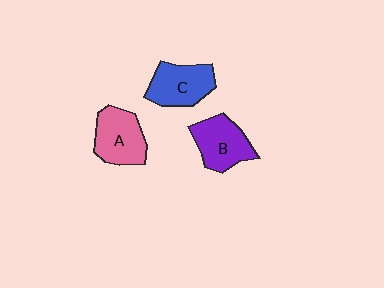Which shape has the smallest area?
Shape B (purple).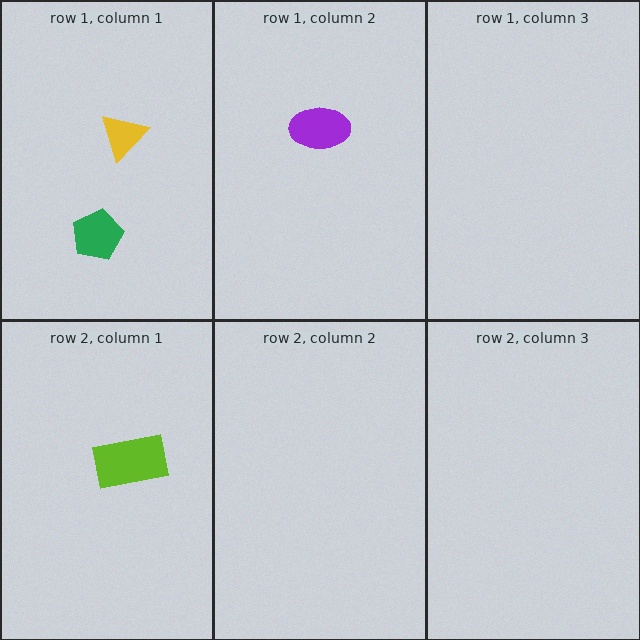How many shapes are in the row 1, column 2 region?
1.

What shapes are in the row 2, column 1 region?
The lime rectangle.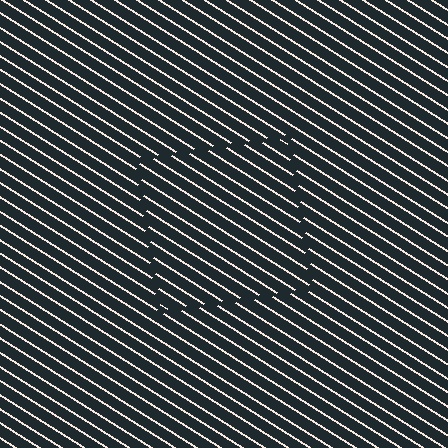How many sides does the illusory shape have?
4 sides — the line-ends trace a square.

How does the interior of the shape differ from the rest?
The interior of the shape contains the same grating, shifted by half a period — the contour is defined by the phase discontinuity where line-ends from the inner and outer gratings abut.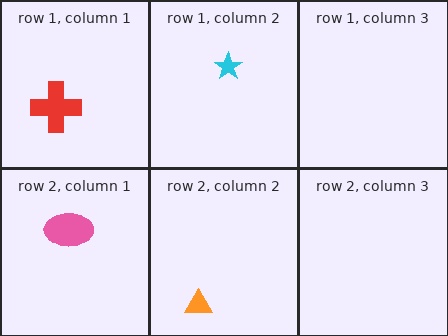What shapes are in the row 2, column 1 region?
The pink ellipse.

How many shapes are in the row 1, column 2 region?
1.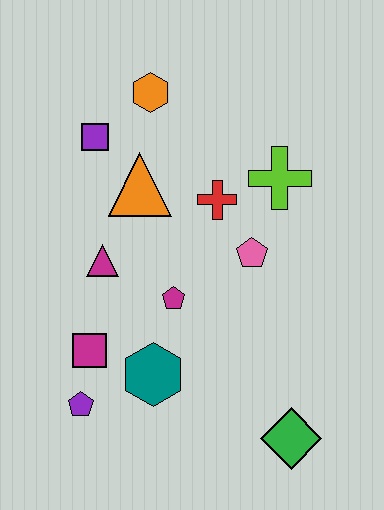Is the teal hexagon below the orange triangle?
Yes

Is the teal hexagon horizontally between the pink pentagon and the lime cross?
No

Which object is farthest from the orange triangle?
The green diamond is farthest from the orange triangle.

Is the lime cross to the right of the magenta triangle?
Yes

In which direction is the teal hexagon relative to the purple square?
The teal hexagon is below the purple square.